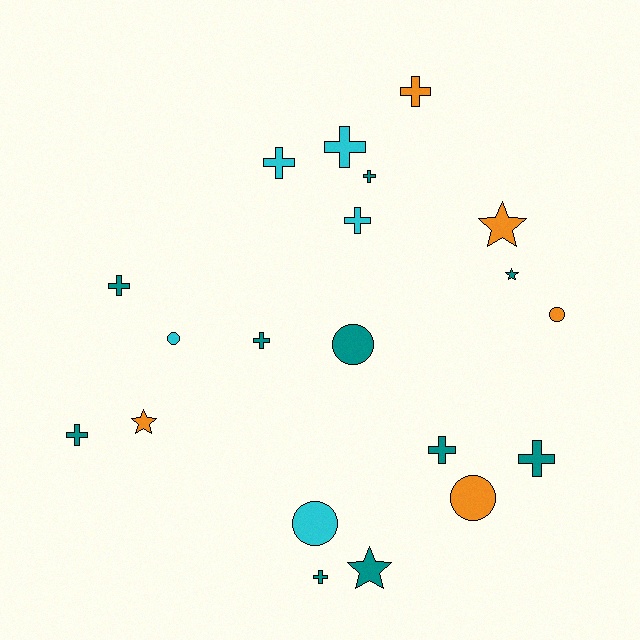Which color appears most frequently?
Teal, with 10 objects.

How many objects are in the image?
There are 20 objects.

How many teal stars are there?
There are 2 teal stars.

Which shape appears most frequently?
Cross, with 11 objects.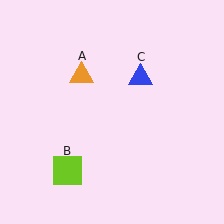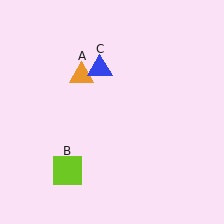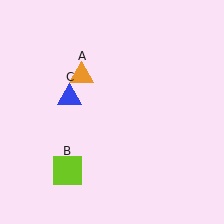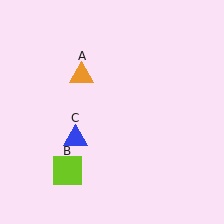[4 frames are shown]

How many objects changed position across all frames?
1 object changed position: blue triangle (object C).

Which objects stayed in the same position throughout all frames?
Orange triangle (object A) and lime square (object B) remained stationary.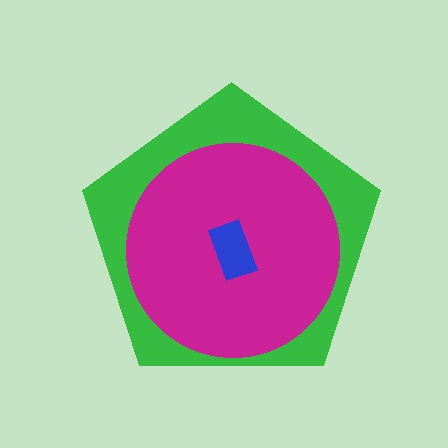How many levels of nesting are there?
3.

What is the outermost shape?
The green pentagon.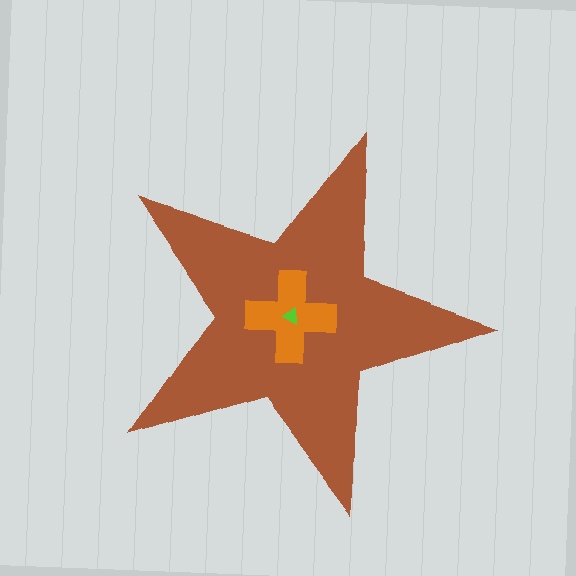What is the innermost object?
The lime triangle.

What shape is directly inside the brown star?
The orange cross.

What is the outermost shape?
The brown star.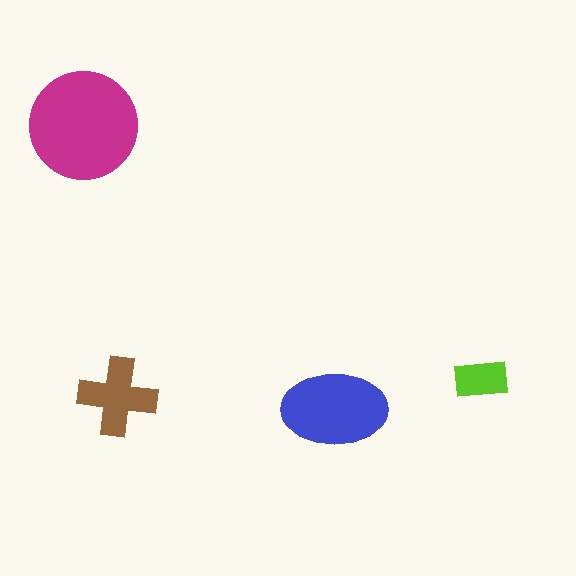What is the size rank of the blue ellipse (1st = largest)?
2nd.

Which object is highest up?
The magenta circle is topmost.